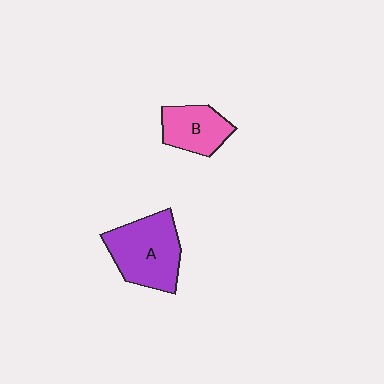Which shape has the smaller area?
Shape B (pink).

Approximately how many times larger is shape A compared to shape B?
Approximately 1.6 times.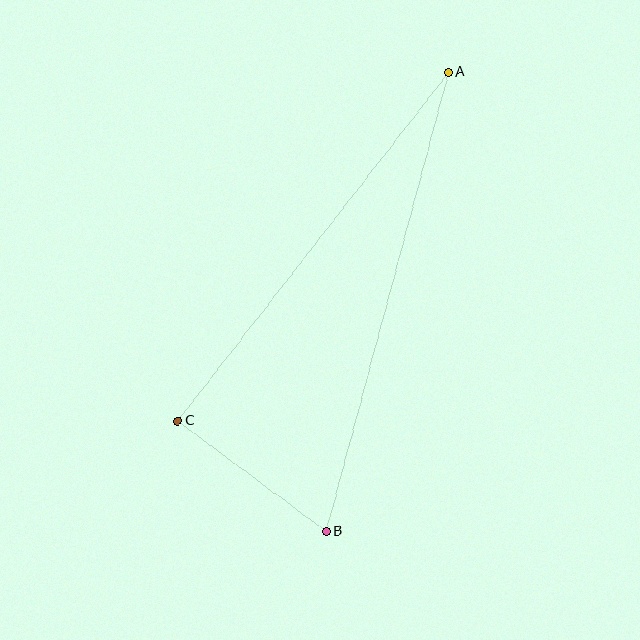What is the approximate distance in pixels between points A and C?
The distance between A and C is approximately 441 pixels.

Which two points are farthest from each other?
Points A and B are farthest from each other.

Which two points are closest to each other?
Points B and C are closest to each other.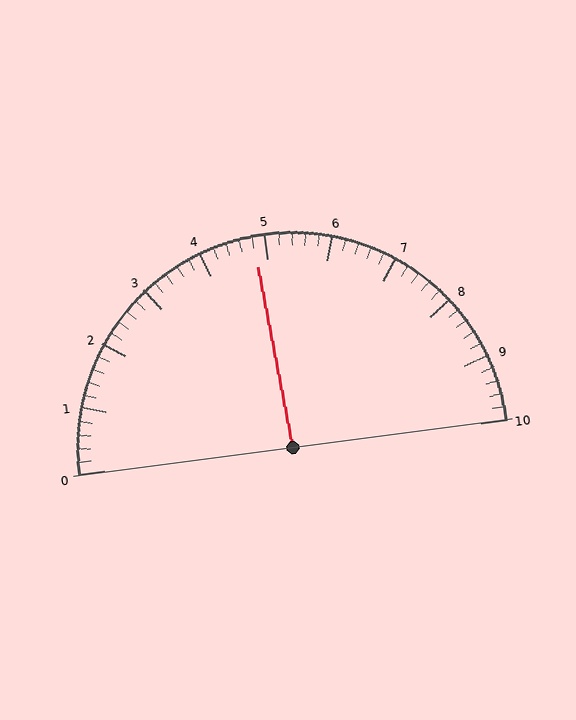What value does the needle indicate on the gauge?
The needle indicates approximately 4.8.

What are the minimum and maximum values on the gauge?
The gauge ranges from 0 to 10.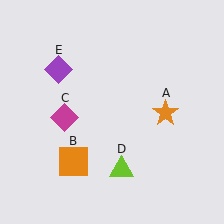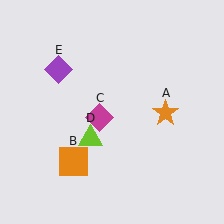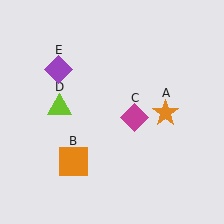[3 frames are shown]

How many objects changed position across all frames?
2 objects changed position: magenta diamond (object C), lime triangle (object D).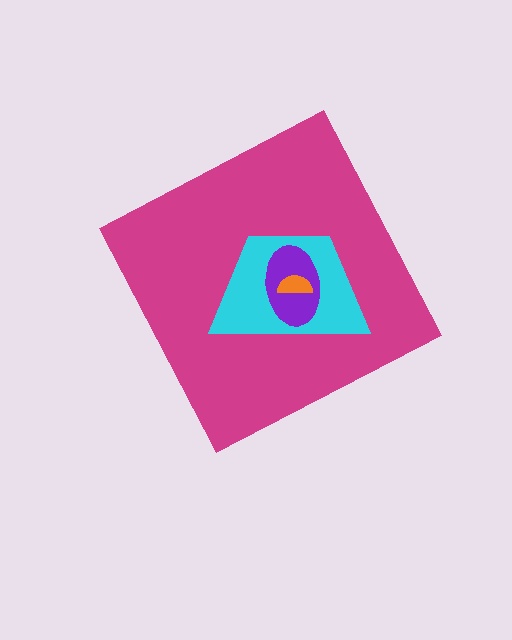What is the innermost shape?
The orange semicircle.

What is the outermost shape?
The magenta diamond.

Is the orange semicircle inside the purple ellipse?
Yes.